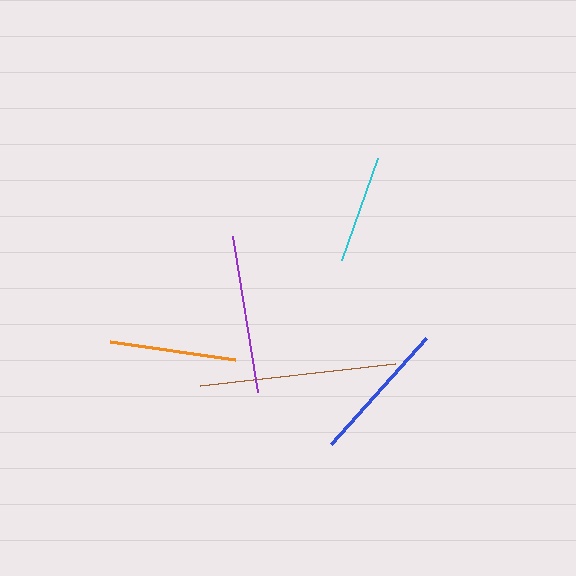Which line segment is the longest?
The brown line is the longest at approximately 195 pixels.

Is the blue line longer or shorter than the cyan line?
The blue line is longer than the cyan line.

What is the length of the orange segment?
The orange segment is approximately 126 pixels long.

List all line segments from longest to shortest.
From longest to shortest: brown, purple, blue, orange, cyan.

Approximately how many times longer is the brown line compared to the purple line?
The brown line is approximately 1.2 times the length of the purple line.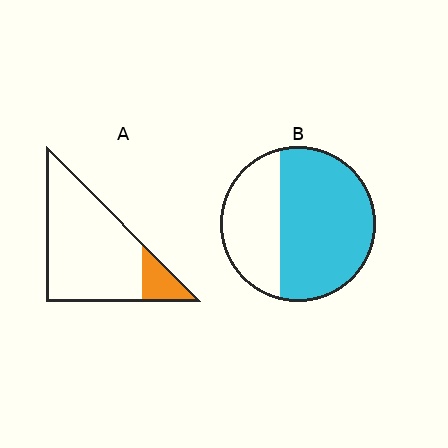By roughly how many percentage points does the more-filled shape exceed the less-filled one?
By roughly 50 percentage points (B over A).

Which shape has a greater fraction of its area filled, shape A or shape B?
Shape B.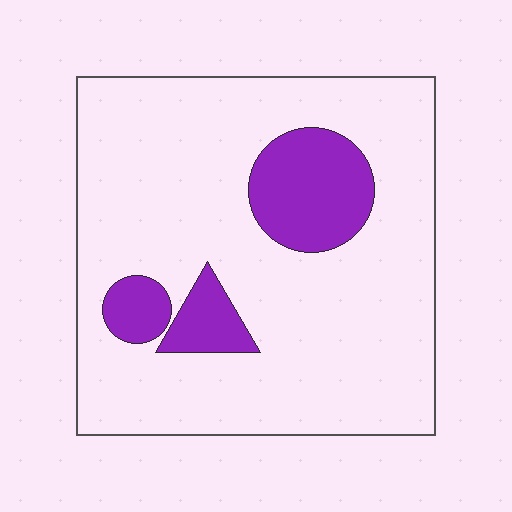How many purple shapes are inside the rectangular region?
3.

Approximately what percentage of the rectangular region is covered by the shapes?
Approximately 15%.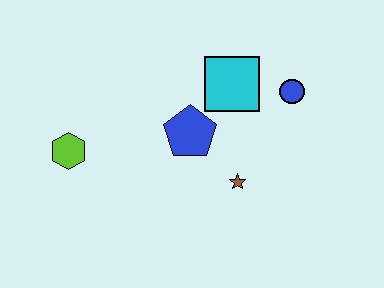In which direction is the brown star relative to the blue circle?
The brown star is below the blue circle.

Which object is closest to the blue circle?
The cyan square is closest to the blue circle.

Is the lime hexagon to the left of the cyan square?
Yes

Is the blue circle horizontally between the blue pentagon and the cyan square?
No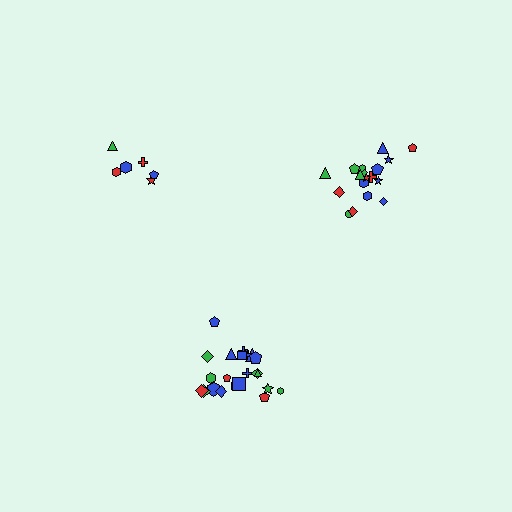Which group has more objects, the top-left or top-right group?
The top-right group.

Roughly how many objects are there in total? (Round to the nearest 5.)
Roughly 45 objects in total.